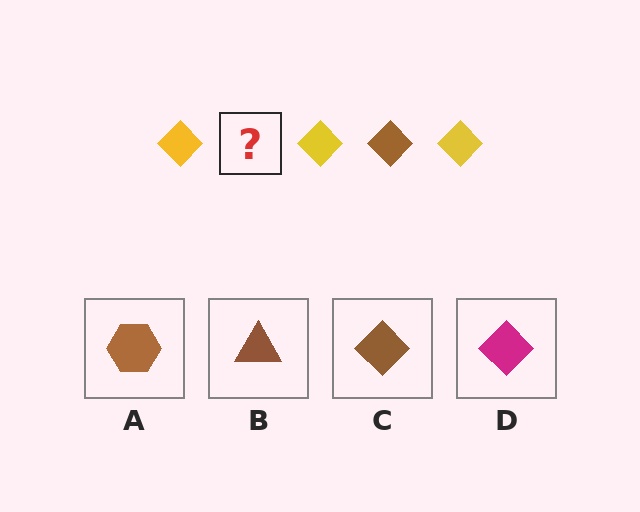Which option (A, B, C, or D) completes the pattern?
C.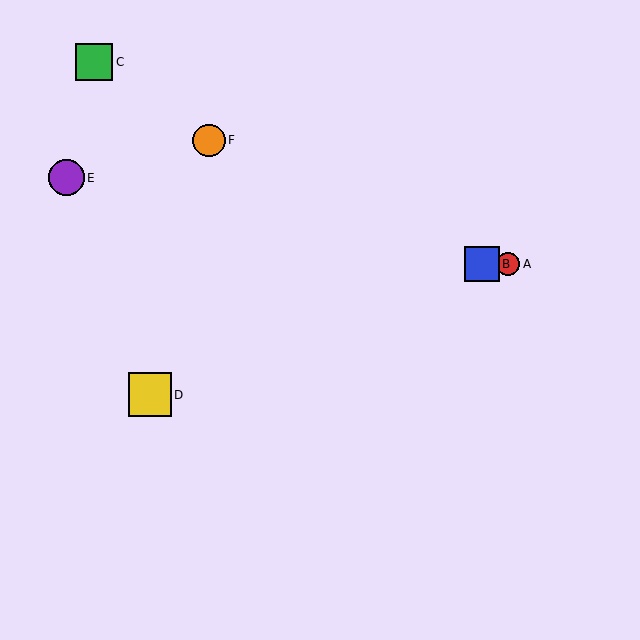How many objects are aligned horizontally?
2 objects (A, B) are aligned horizontally.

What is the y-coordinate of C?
Object C is at y≈62.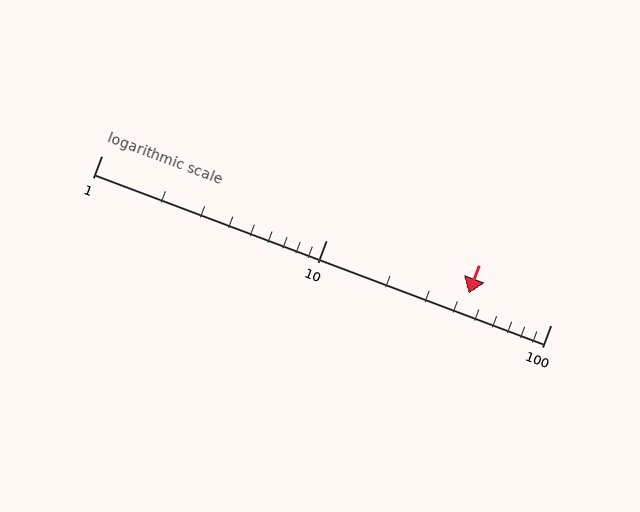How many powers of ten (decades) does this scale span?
The scale spans 2 decades, from 1 to 100.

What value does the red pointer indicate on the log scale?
The pointer indicates approximately 43.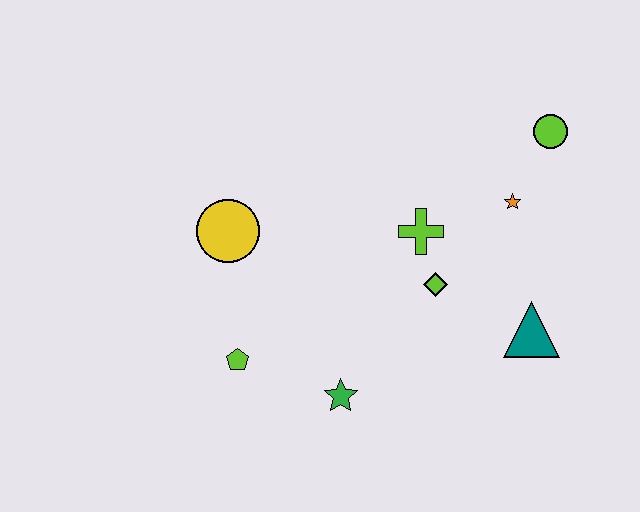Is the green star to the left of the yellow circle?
No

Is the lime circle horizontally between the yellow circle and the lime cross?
No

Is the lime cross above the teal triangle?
Yes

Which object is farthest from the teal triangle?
The yellow circle is farthest from the teal triangle.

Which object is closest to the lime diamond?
The lime cross is closest to the lime diamond.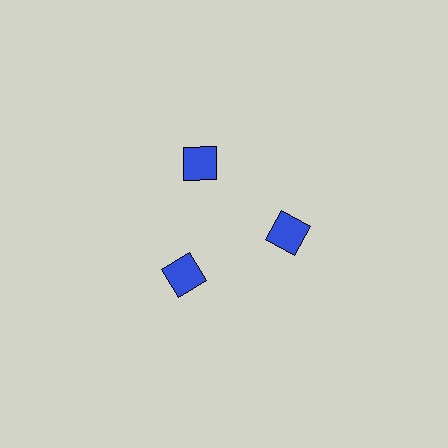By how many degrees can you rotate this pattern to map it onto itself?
The pattern maps onto itself every 120 degrees of rotation.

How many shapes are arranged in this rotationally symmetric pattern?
There are 3 shapes, arranged in 3 groups of 1.